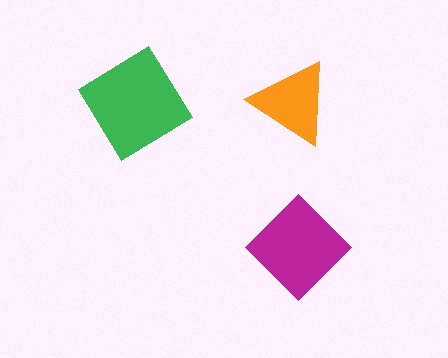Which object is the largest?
The green diamond.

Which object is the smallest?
The orange triangle.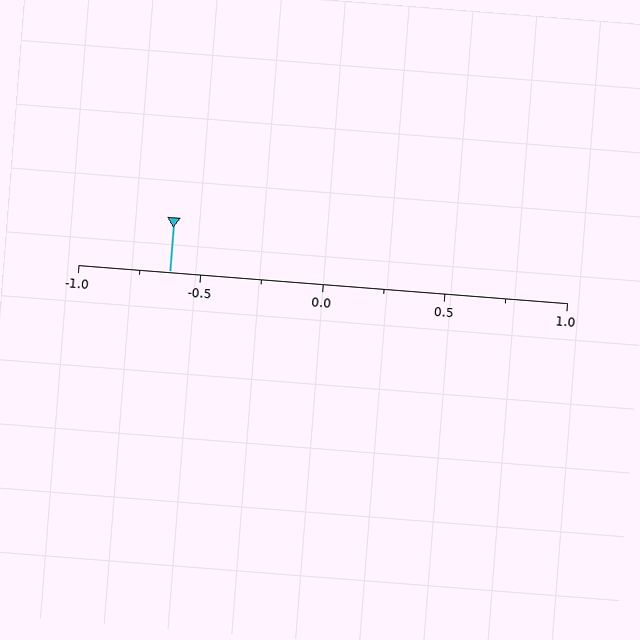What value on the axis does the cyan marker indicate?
The marker indicates approximately -0.62.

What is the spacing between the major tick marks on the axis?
The major ticks are spaced 0.5 apart.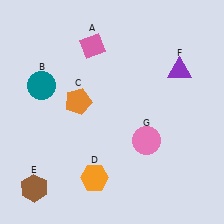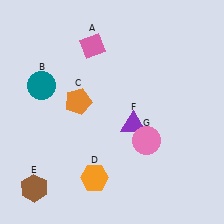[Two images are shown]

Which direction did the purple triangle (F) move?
The purple triangle (F) moved down.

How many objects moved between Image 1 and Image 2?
1 object moved between the two images.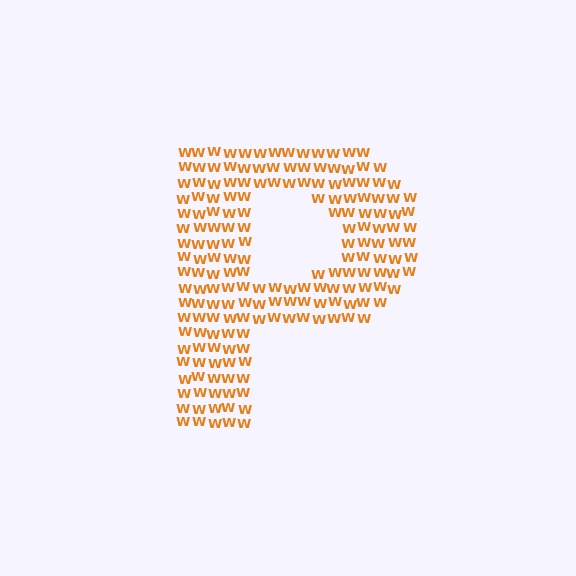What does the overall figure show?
The overall figure shows the letter P.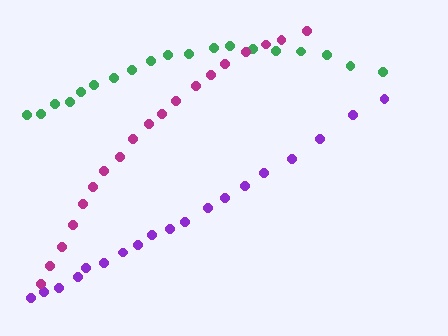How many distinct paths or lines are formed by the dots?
There are 3 distinct paths.